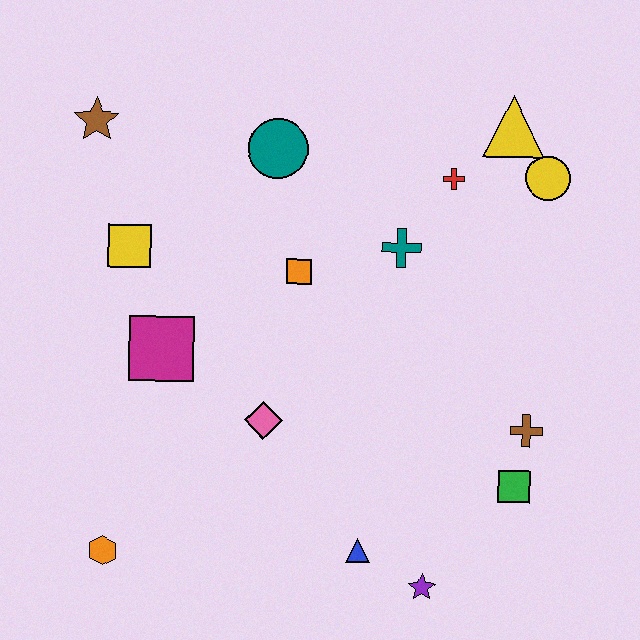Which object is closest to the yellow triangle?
The yellow circle is closest to the yellow triangle.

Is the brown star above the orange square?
Yes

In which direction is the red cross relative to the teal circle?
The red cross is to the right of the teal circle.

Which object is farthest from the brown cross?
The brown star is farthest from the brown cross.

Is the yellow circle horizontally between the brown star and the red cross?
No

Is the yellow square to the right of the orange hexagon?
Yes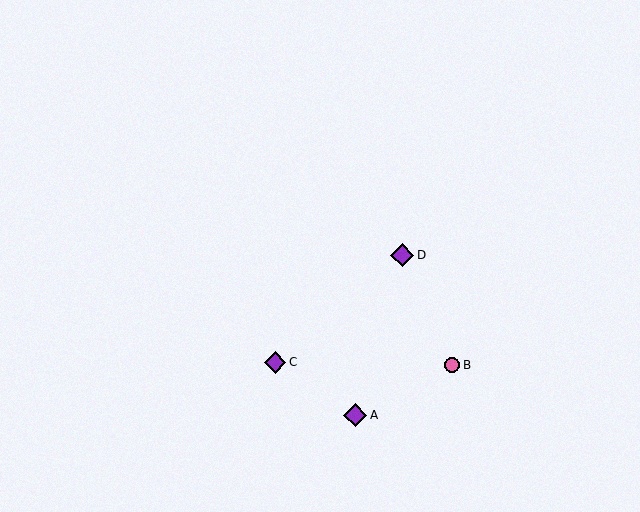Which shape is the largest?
The purple diamond (labeled D) is the largest.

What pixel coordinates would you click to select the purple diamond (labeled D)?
Click at (402, 255) to select the purple diamond D.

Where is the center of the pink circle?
The center of the pink circle is at (452, 365).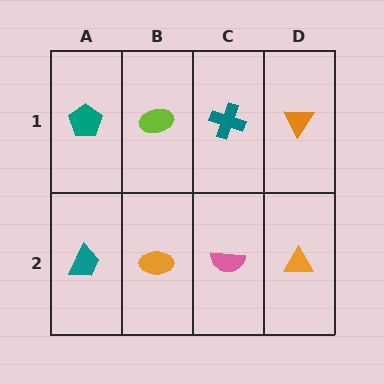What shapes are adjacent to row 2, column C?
A teal cross (row 1, column C), an orange ellipse (row 2, column B), an orange triangle (row 2, column D).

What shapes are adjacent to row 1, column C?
A pink semicircle (row 2, column C), a lime ellipse (row 1, column B), an orange triangle (row 1, column D).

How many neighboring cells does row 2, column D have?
2.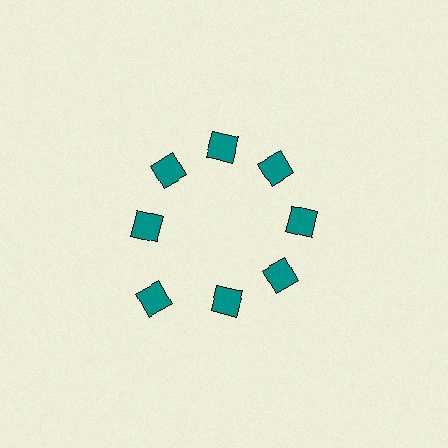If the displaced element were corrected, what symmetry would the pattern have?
It would have 8-fold rotational symmetry — the pattern would map onto itself every 45 degrees.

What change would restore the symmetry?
The symmetry would be restored by moving it inward, back onto the ring so that all 8 diamonds sit at equal angles and equal distance from the center.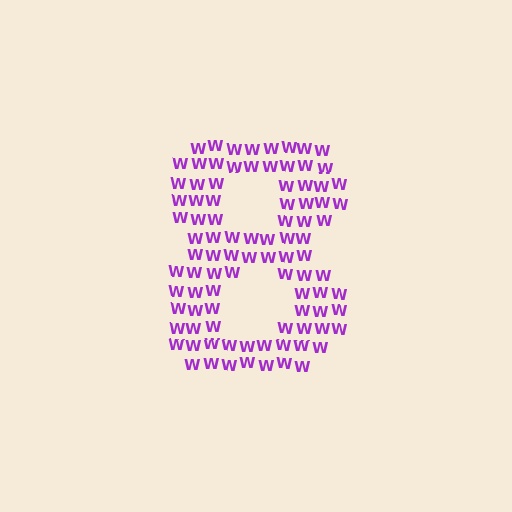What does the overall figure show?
The overall figure shows the digit 8.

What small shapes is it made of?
It is made of small letter W's.